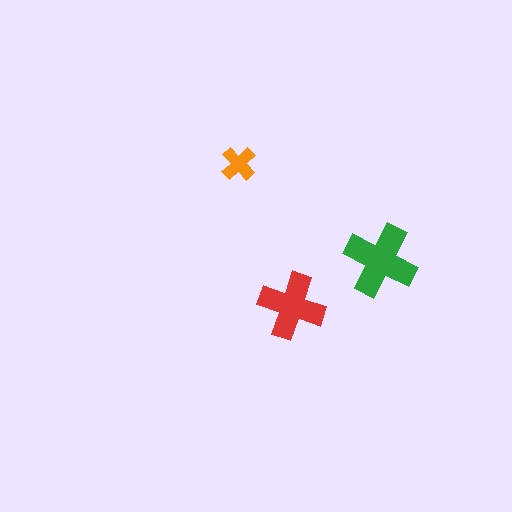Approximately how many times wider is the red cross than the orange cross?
About 2 times wider.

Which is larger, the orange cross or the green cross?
The green one.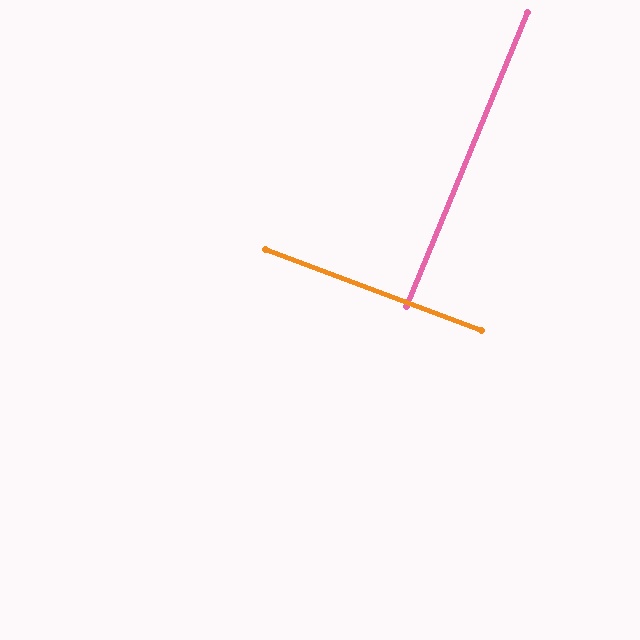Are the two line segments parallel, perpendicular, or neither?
Perpendicular — they meet at approximately 88°.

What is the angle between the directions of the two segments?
Approximately 88 degrees.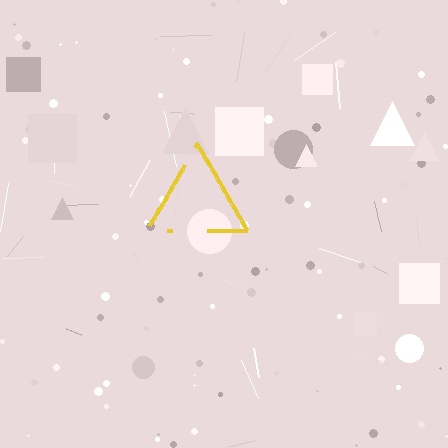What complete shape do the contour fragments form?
The contour fragments form a triangle.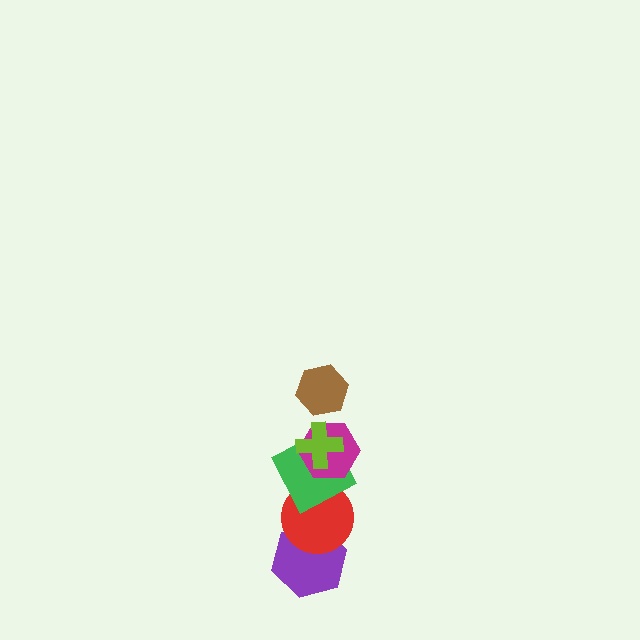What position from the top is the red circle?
The red circle is 5th from the top.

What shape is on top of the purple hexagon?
The red circle is on top of the purple hexagon.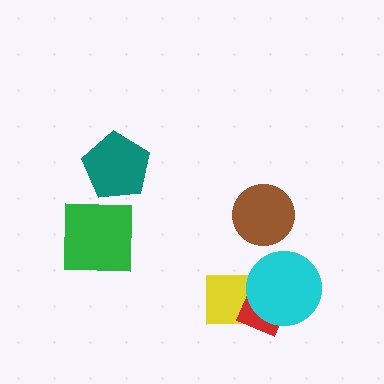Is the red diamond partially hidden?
Yes, it is partially covered by another shape.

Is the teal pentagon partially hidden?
Yes, it is partially covered by another shape.